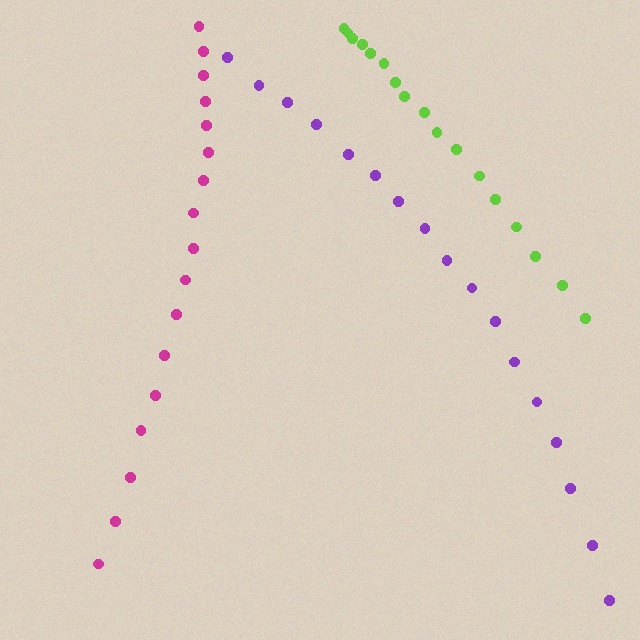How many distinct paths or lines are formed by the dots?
There are 3 distinct paths.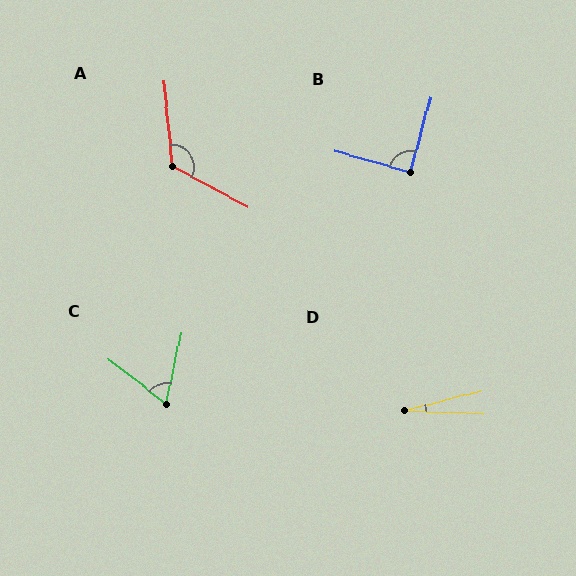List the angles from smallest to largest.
D (17°), C (64°), B (89°), A (124°).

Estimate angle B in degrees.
Approximately 89 degrees.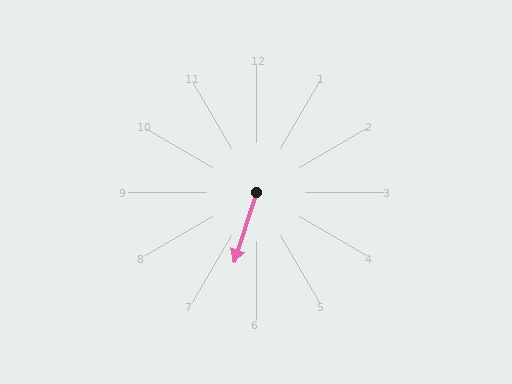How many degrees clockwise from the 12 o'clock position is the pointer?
Approximately 197 degrees.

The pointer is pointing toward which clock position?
Roughly 7 o'clock.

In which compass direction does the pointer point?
South.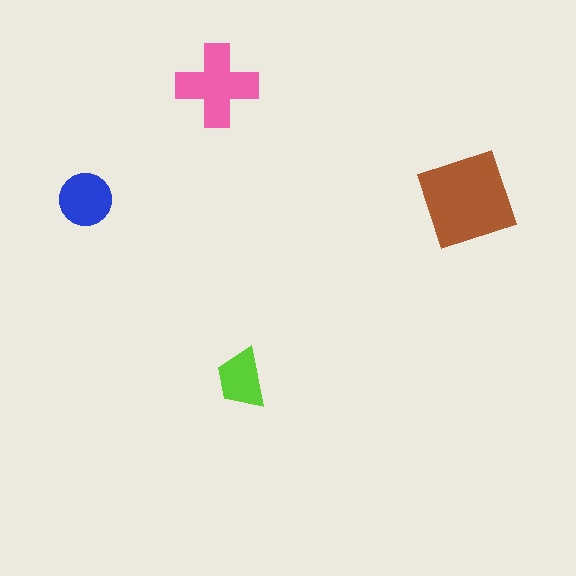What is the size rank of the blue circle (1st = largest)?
3rd.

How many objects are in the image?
There are 4 objects in the image.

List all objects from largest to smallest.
The brown diamond, the pink cross, the blue circle, the lime trapezoid.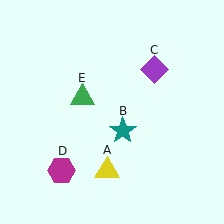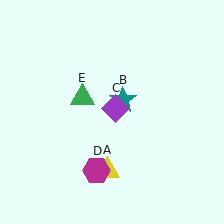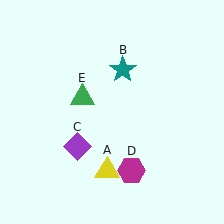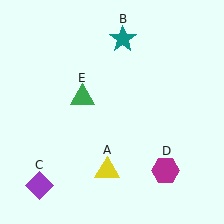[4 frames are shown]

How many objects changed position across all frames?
3 objects changed position: teal star (object B), purple diamond (object C), magenta hexagon (object D).